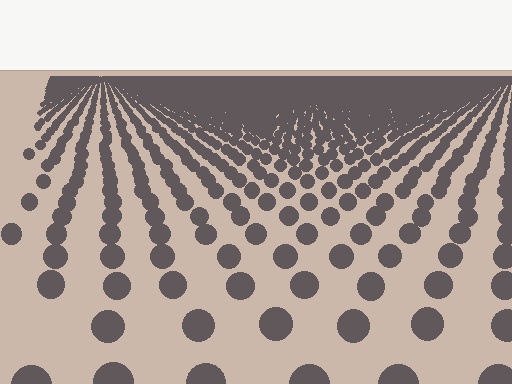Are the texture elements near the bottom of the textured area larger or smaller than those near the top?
Larger. Near the bottom, elements are closer to the viewer and appear at a bigger on-screen size.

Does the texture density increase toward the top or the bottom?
Density increases toward the top.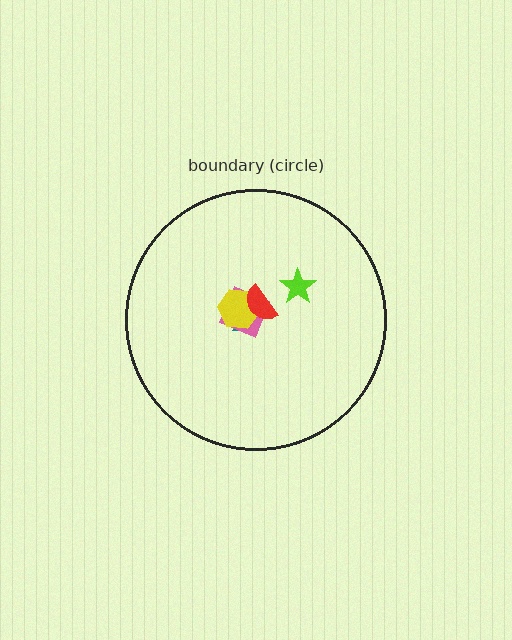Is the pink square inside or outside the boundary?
Inside.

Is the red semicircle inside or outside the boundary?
Inside.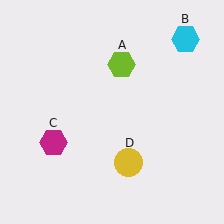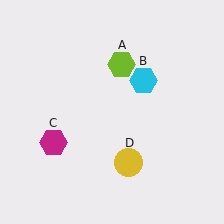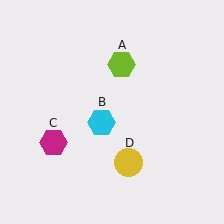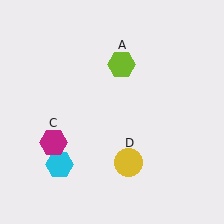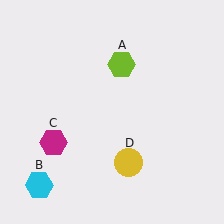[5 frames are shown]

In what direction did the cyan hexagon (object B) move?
The cyan hexagon (object B) moved down and to the left.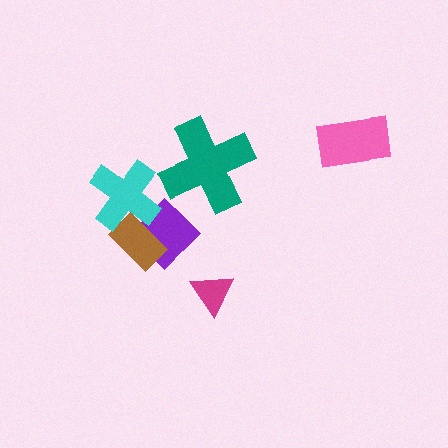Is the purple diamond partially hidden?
Yes, it is partially covered by another shape.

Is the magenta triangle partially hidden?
No, no other shape covers it.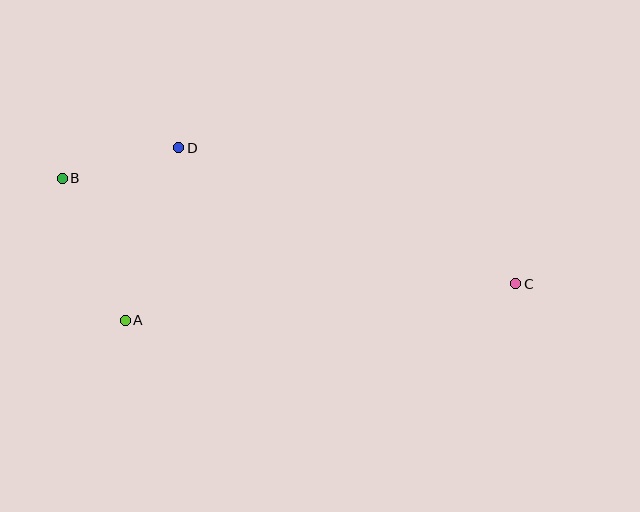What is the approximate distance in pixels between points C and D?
The distance between C and D is approximately 363 pixels.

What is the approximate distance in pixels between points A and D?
The distance between A and D is approximately 181 pixels.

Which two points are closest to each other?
Points B and D are closest to each other.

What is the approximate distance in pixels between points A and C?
The distance between A and C is approximately 392 pixels.